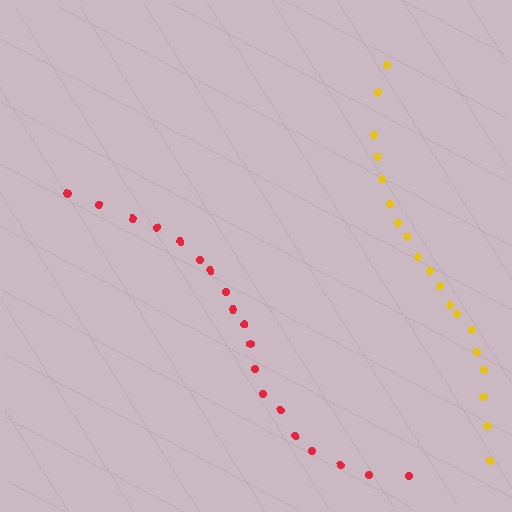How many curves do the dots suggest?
There are 2 distinct paths.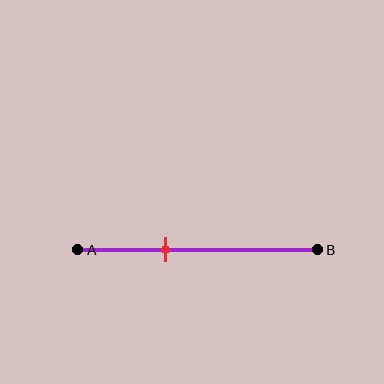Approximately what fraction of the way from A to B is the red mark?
The red mark is approximately 35% of the way from A to B.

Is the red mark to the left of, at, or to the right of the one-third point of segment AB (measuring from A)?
The red mark is to the right of the one-third point of segment AB.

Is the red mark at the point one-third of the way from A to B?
No, the mark is at about 35% from A, not at the 33% one-third point.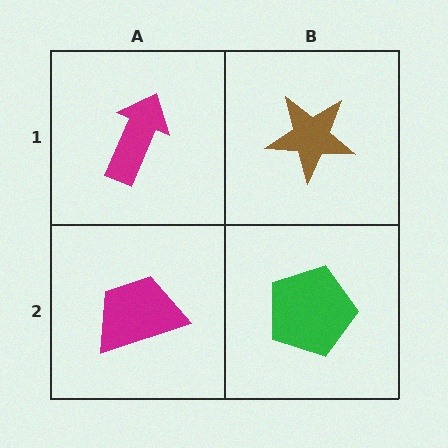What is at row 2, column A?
A magenta trapezoid.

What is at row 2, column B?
A green pentagon.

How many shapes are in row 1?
2 shapes.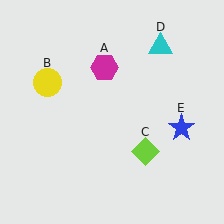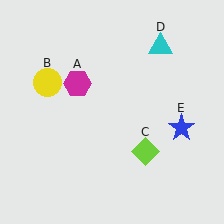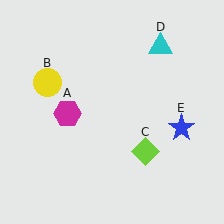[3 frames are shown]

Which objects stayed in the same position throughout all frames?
Yellow circle (object B) and lime diamond (object C) and cyan triangle (object D) and blue star (object E) remained stationary.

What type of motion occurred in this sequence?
The magenta hexagon (object A) rotated counterclockwise around the center of the scene.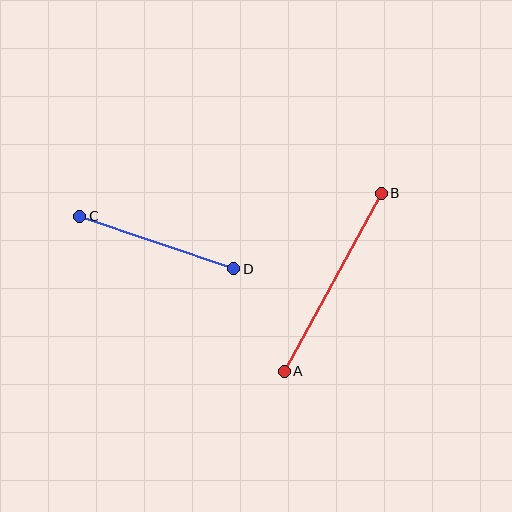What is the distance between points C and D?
The distance is approximately 163 pixels.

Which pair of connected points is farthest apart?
Points A and B are farthest apart.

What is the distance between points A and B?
The distance is approximately 203 pixels.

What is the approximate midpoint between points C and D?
The midpoint is at approximately (157, 242) pixels.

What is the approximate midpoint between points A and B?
The midpoint is at approximately (333, 282) pixels.